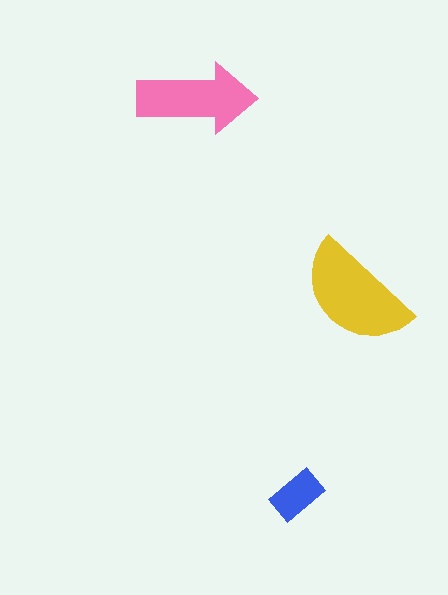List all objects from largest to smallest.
The yellow semicircle, the pink arrow, the blue rectangle.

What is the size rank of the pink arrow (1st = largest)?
2nd.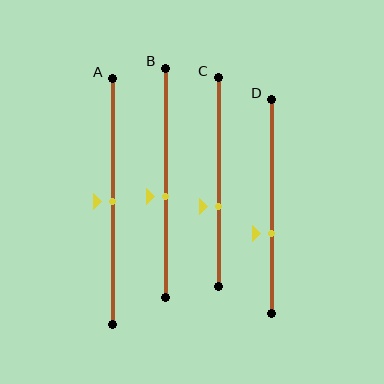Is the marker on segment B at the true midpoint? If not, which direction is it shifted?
No, the marker on segment B is shifted downward by about 6% of the segment length.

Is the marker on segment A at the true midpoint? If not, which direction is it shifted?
Yes, the marker on segment A is at the true midpoint.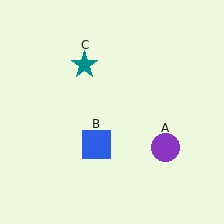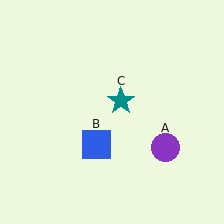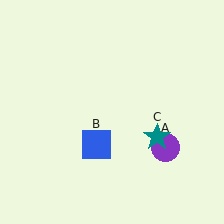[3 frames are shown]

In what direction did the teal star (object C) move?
The teal star (object C) moved down and to the right.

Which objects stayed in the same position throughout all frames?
Purple circle (object A) and blue square (object B) remained stationary.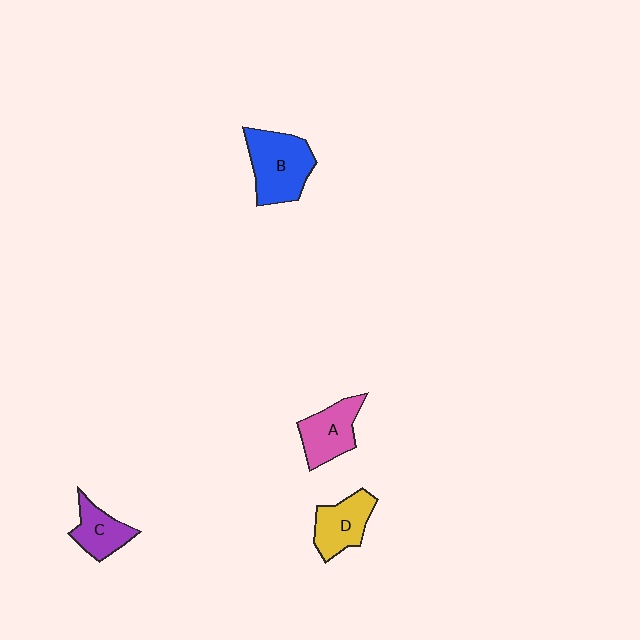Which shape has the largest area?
Shape B (blue).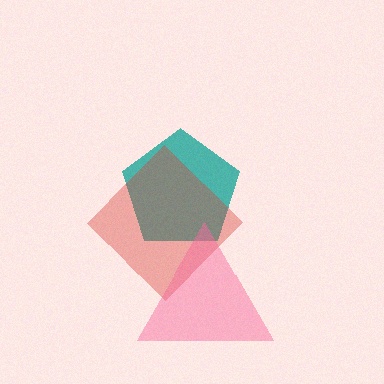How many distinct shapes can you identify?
There are 3 distinct shapes: a teal pentagon, a red diamond, a pink triangle.